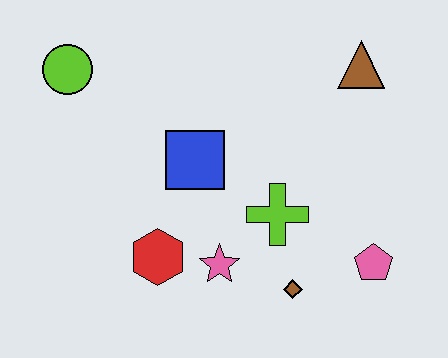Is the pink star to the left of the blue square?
No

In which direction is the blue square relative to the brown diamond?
The blue square is above the brown diamond.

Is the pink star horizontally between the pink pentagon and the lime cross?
No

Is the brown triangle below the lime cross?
No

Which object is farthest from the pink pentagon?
The lime circle is farthest from the pink pentagon.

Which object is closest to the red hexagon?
The pink star is closest to the red hexagon.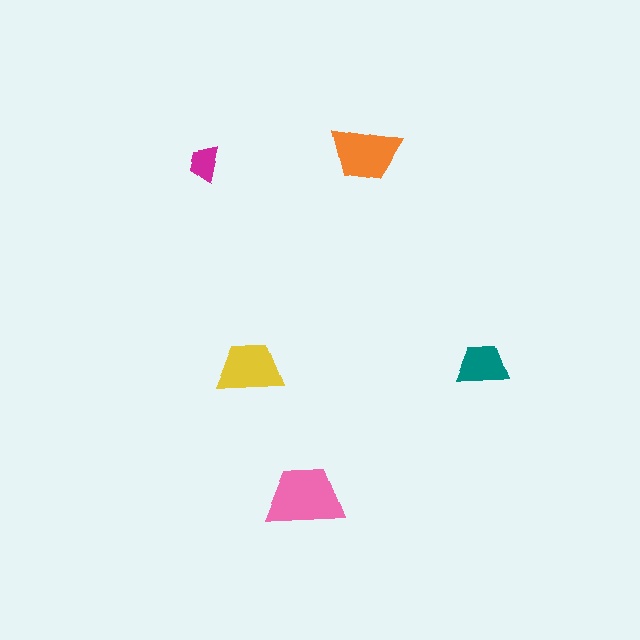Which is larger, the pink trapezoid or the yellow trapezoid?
The pink one.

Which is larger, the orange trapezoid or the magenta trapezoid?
The orange one.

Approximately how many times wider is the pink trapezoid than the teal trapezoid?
About 1.5 times wider.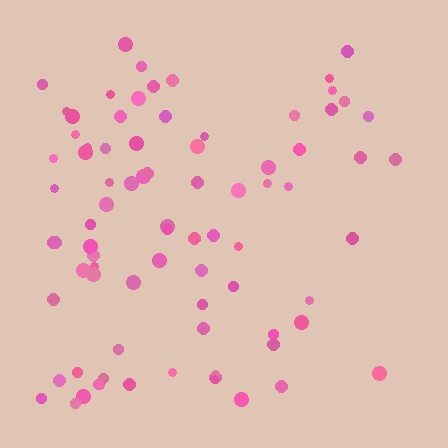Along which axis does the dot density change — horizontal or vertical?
Horizontal.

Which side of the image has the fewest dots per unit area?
The right.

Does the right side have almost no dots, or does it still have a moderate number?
Still a moderate number, just noticeably fewer than the left.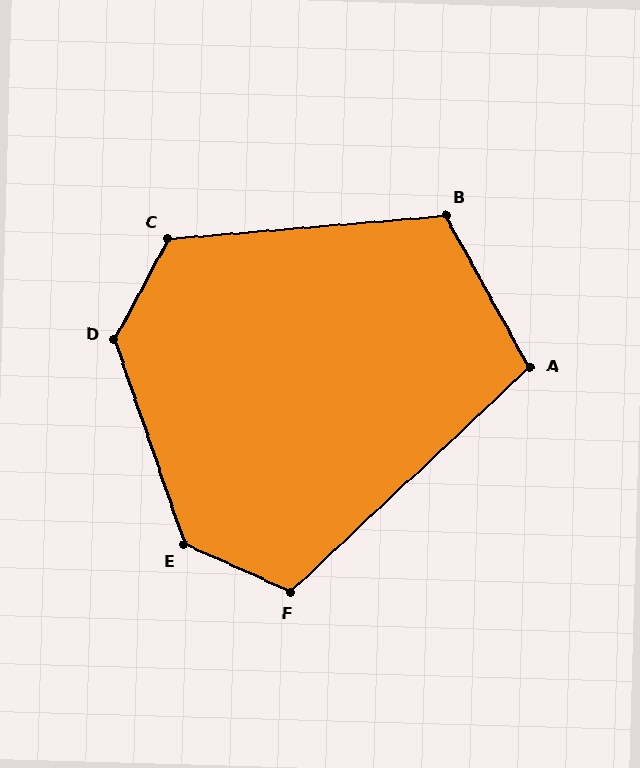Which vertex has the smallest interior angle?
A, at approximately 104 degrees.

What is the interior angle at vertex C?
Approximately 123 degrees (obtuse).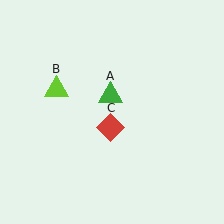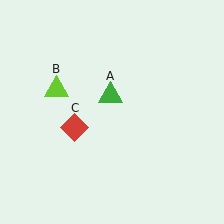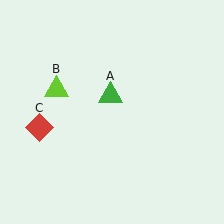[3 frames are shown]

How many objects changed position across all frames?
1 object changed position: red diamond (object C).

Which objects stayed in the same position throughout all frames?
Green triangle (object A) and lime triangle (object B) remained stationary.